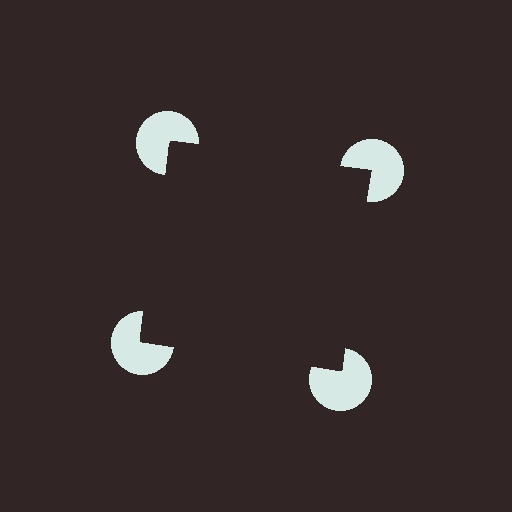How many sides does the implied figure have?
4 sides.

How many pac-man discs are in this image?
There are 4 — one at each vertex of the illusory square.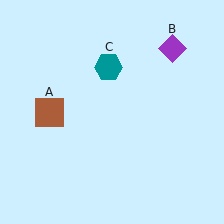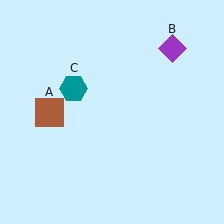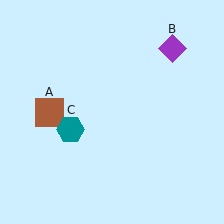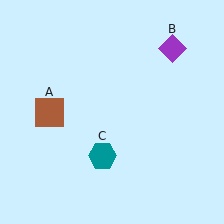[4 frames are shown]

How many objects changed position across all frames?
1 object changed position: teal hexagon (object C).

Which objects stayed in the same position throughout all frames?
Brown square (object A) and purple diamond (object B) remained stationary.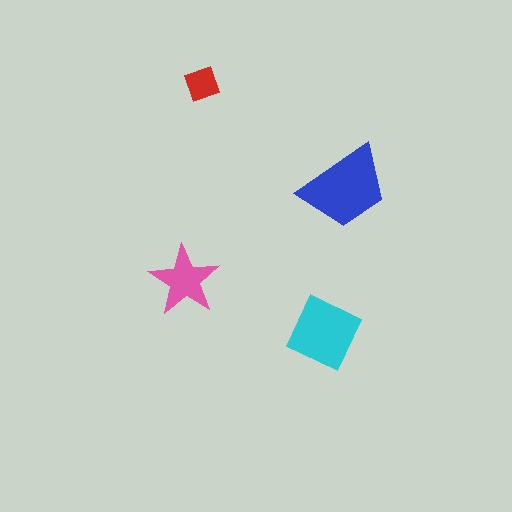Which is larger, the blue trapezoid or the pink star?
The blue trapezoid.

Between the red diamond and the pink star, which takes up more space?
The pink star.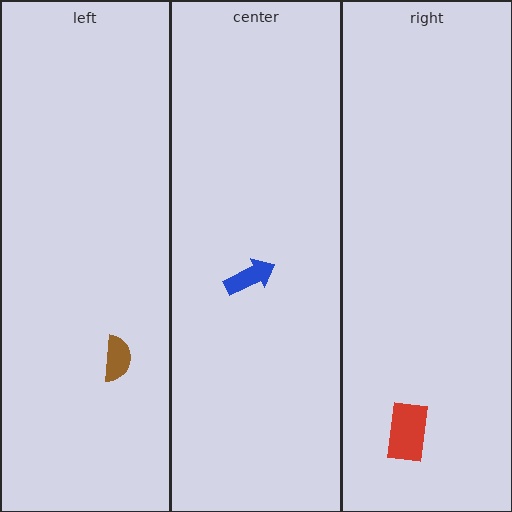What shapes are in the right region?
The red rectangle.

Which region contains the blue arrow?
The center region.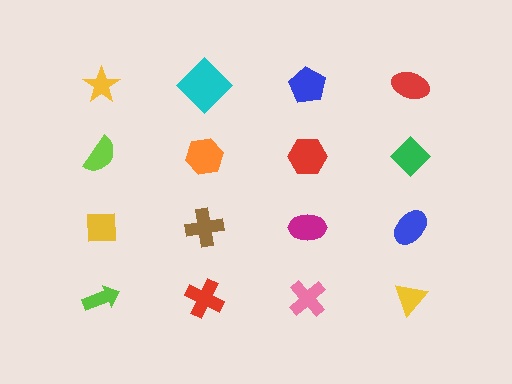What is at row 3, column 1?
A yellow square.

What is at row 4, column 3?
A pink cross.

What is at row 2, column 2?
An orange hexagon.